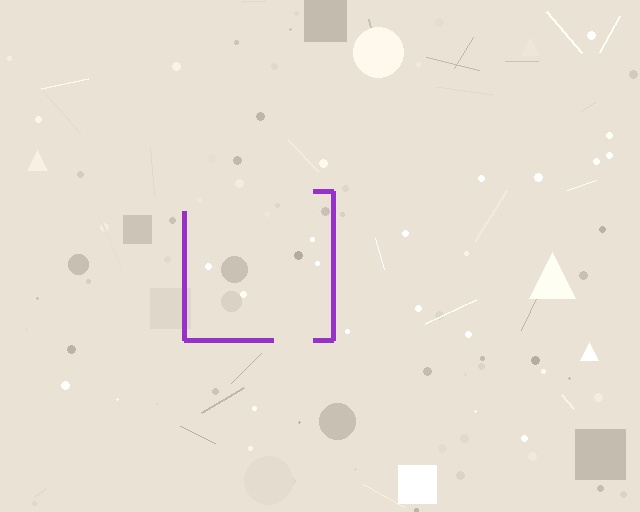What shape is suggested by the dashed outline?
The dashed outline suggests a square.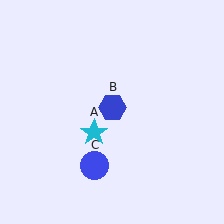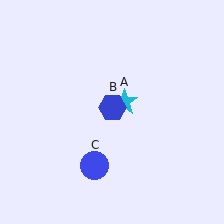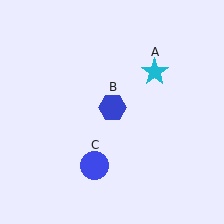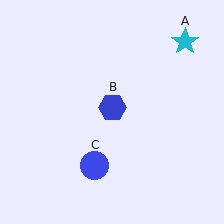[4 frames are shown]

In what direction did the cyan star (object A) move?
The cyan star (object A) moved up and to the right.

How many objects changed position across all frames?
1 object changed position: cyan star (object A).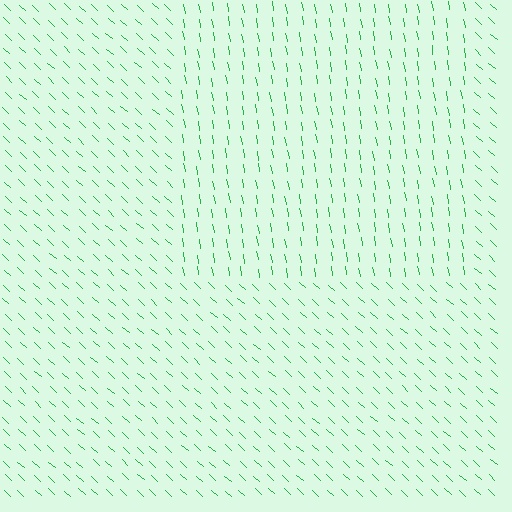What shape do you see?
I see a rectangle.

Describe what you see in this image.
The image is filled with small green line segments. A rectangle region in the image has lines oriented differently from the surrounding lines, creating a visible texture boundary.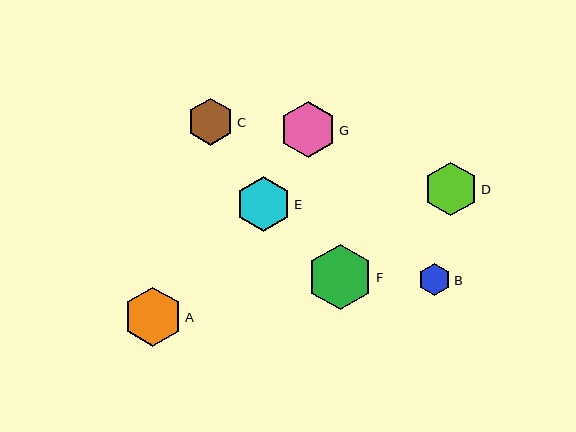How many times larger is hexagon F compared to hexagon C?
Hexagon F is approximately 1.4 times the size of hexagon C.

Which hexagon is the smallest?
Hexagon B is the smallest with a size of approximately 32 pixels.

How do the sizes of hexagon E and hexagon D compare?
Hexagon E and hexagon D are approximately the same size.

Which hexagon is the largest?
Hexagon F is the largest with a size of approximately 65 pixels.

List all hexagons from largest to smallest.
From largest to smallest: F, A, G, E, D, C, B.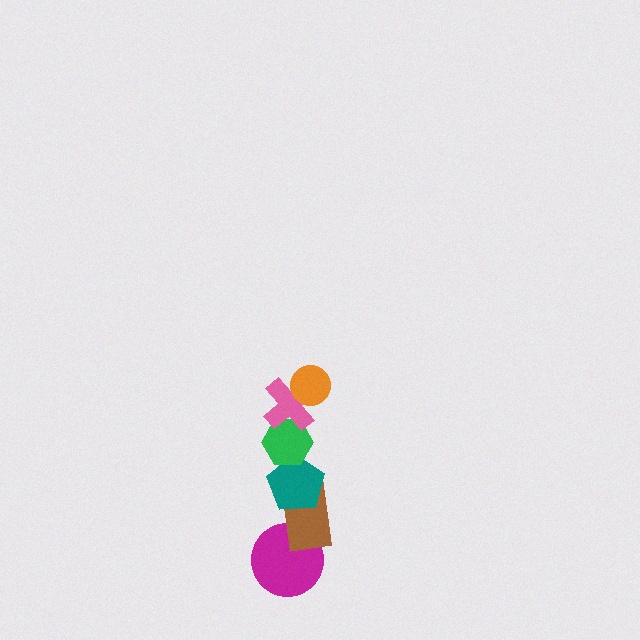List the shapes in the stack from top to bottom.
From top to bottom: the orange circle, the pink cross, the green hexagon, the teal pentagon, the brown rectangle, the magenta circle.